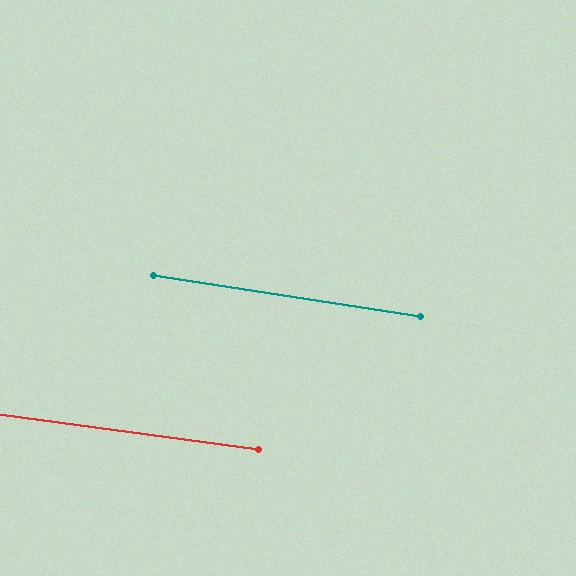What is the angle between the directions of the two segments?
Approximately 1 degree.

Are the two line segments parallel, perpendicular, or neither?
Parallel — their directions differ by only 1.2°.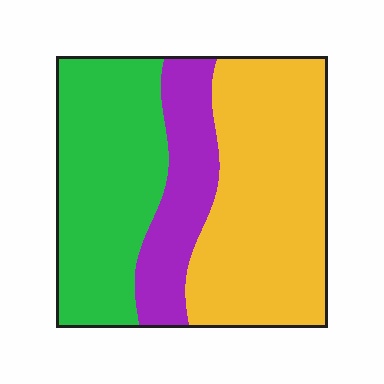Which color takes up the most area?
Yellow, at roughly 45%.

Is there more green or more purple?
Green.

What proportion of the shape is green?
Green takes up about three eighths (3/8) of the shape.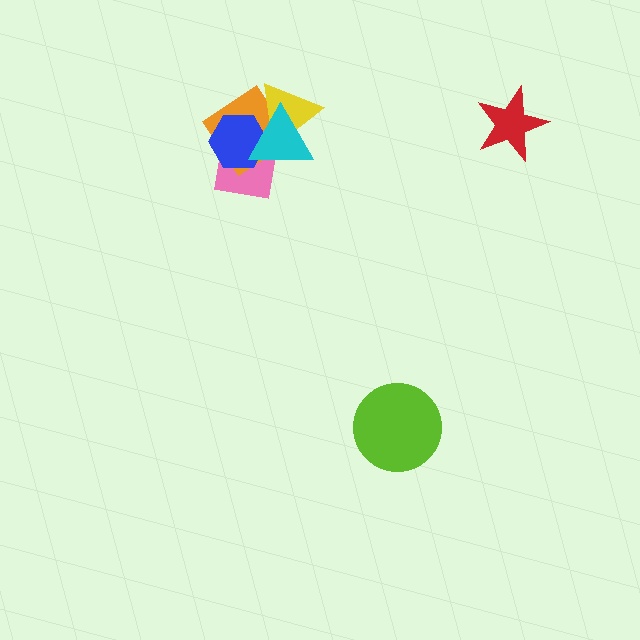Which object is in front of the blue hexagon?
The cyan triangle is in front of the blue hexagon.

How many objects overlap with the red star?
0 objects overlap with the red star.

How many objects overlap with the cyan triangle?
4 objects overlap with the cyan triangle.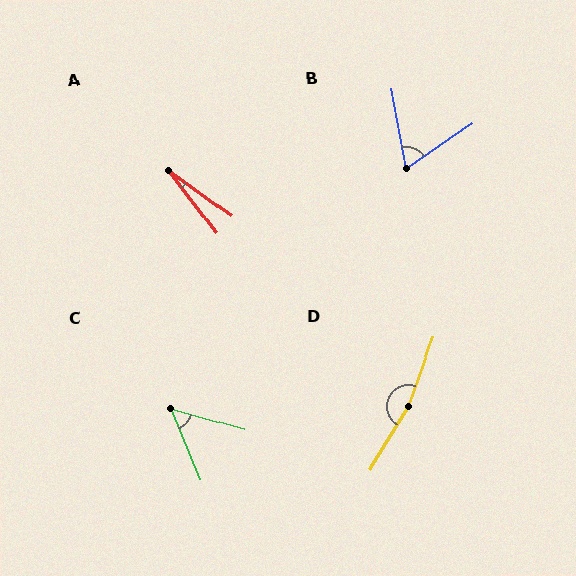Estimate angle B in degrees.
Approximately 66 degrees.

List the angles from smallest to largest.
A (16°), C (51°), B (66°), D (169°).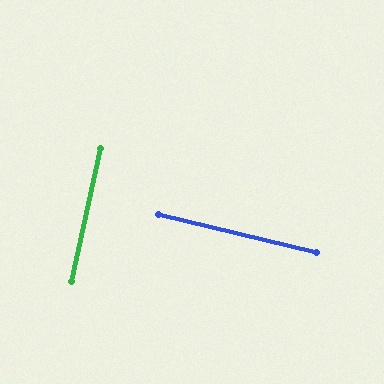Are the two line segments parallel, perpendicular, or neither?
Perpendicular — they meet at approximately 89°.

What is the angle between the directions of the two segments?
Approximately 89 degrees.